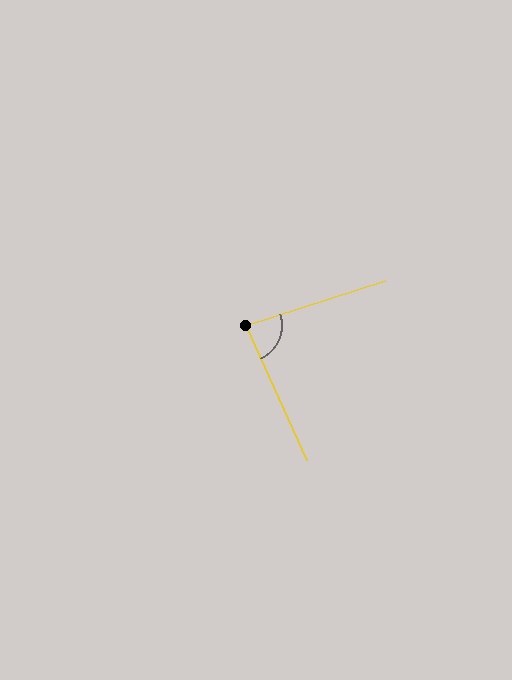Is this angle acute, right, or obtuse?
It is acute.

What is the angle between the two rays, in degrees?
Approximately 84 degrees.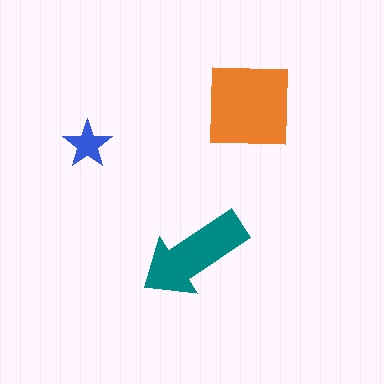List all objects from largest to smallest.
The orange square, the teal arrow, the blue star.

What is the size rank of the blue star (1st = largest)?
3rd.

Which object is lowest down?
The teal arrow is bottommost.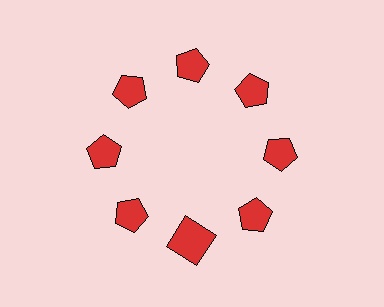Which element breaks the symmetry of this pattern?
The red square at roughly the 6 o'clock position breaks the symmetry. All other shapes are red pentagons.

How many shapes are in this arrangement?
There are 8 shapes arranged in a ring pattern.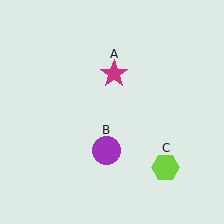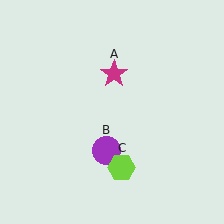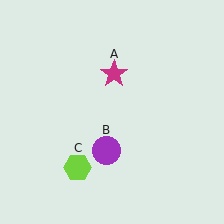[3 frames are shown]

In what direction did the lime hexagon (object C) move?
The lime hexagon (object C) moved left.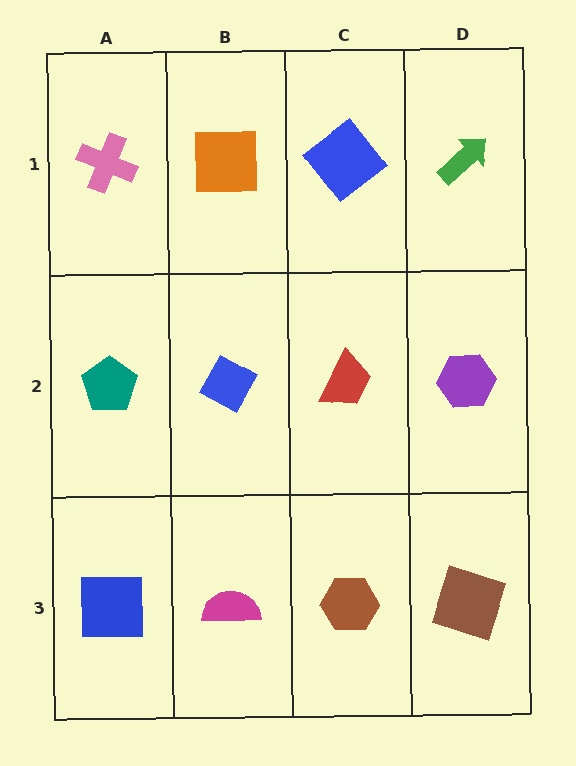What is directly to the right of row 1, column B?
A blue diamond.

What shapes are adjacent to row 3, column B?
A blue diamond (row 2, column B), a blue square (row 3, column A), a brown hexagon (row 3, column C).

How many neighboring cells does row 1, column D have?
2.